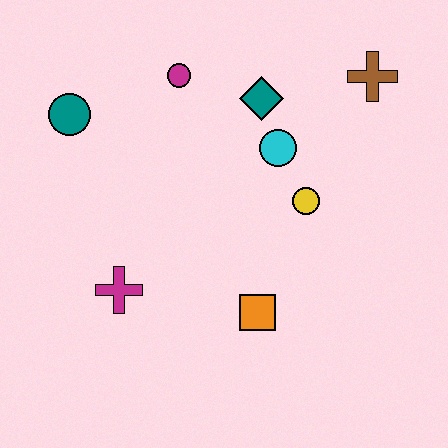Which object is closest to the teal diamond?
The cyan circle is closest to the teal diamond.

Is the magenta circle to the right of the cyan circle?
No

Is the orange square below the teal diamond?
Yes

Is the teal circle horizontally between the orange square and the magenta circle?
No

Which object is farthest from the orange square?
The teal circle is farthest from the orange square.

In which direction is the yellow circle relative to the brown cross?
The yellow circle is below the brown cross.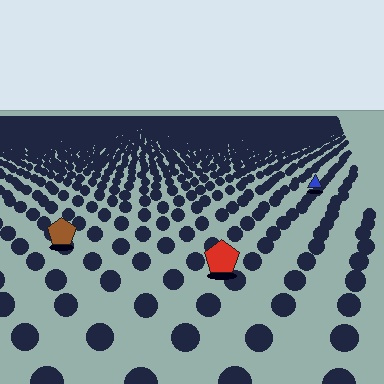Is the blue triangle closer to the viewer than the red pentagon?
No. The red pentagon is closer — you can tell from the texture gradient: the ground texture is coarser near it.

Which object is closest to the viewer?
The red pentagon is closest. The texture marks near it are larger and more spread out.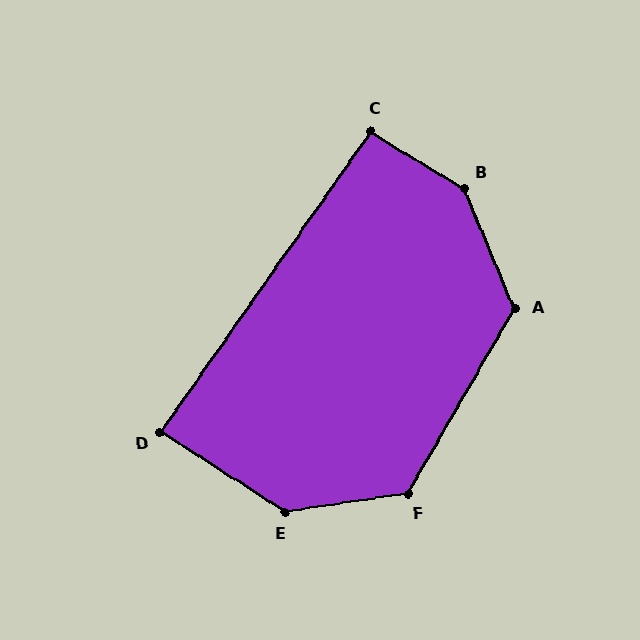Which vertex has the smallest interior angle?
D, at approximately 88 degrees.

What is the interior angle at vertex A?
Approximately 127 degrees (obtuse).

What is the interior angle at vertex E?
Approximately 139 degrees (obtuse).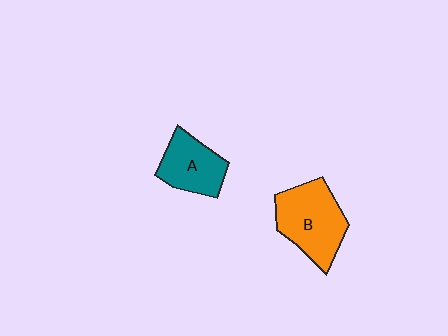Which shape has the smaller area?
Shape A (teal).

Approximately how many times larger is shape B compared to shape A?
Approximately 1.4 times.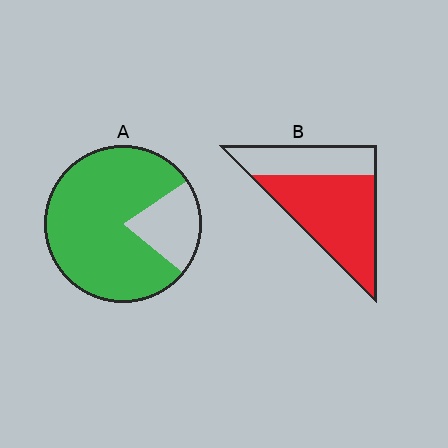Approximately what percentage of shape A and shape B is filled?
A is approximately 80% and B is approximately 65%.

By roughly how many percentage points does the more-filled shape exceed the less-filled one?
By roughly 15 percentage points (A over B).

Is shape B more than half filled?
Yes.